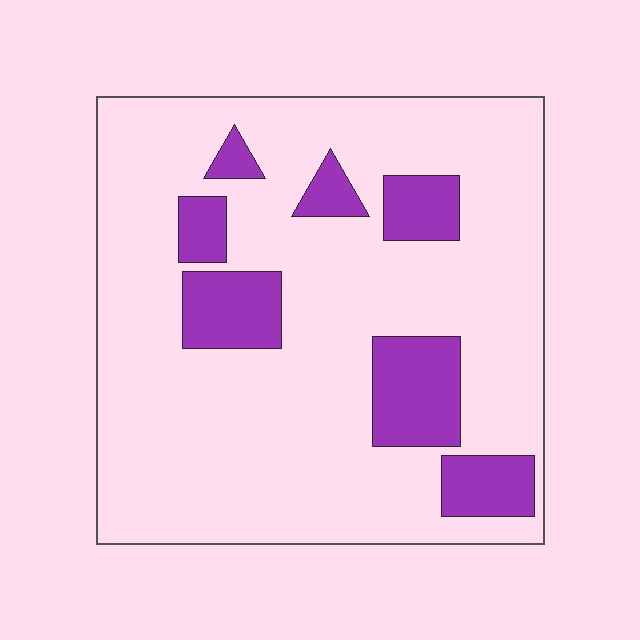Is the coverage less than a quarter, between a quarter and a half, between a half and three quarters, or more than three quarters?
Less than a quarter.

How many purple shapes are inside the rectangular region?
7.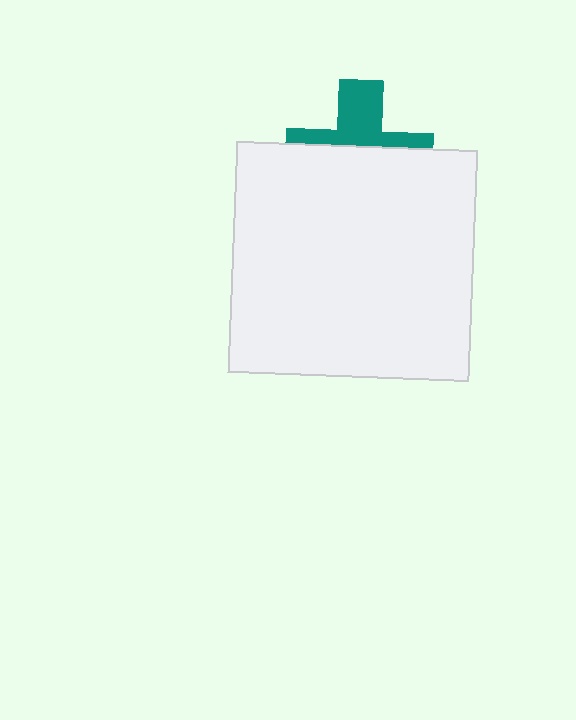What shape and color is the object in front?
The object in front is a white rectangle.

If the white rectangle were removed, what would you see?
You would see the complete teal cross.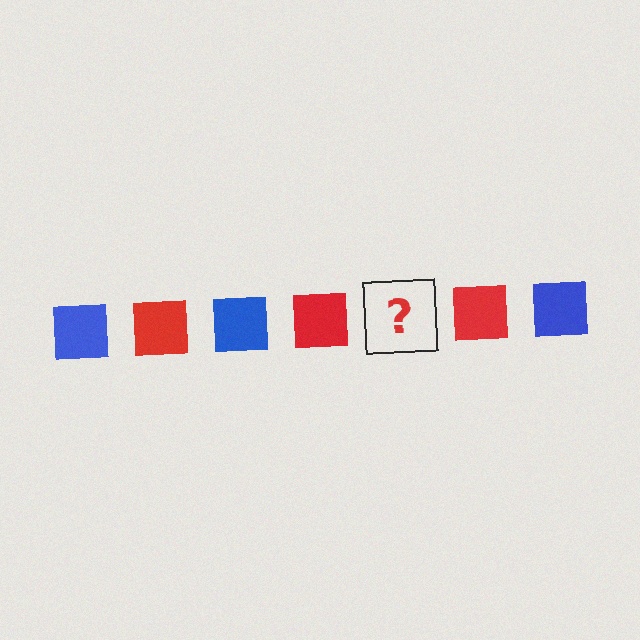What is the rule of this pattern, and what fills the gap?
The rule is that the pattern cycles through blue, red squares. The gap should be filled with a blue square.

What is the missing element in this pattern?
The missing element is a blue square.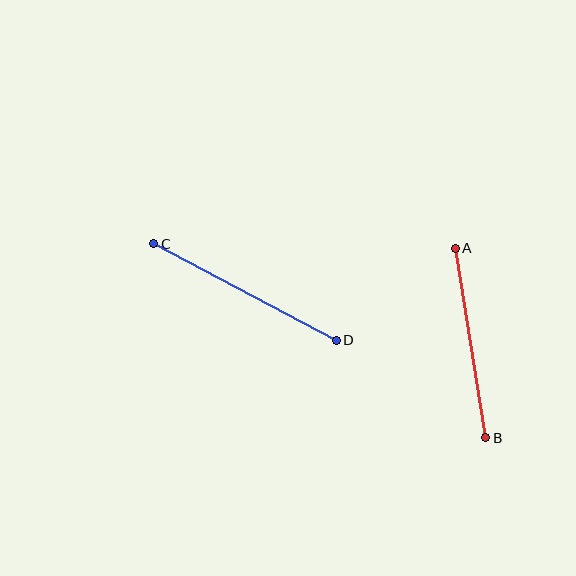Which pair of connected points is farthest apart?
Points C and D are farthest apart.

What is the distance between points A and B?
The distance is approximately 192 pixels.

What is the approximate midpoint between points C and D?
The midpoint is at approximately (245, 292) pixels.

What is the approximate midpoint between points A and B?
The midpoint is at approximately (471, 343) pixels.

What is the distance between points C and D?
The distance is approximately 206 pixels.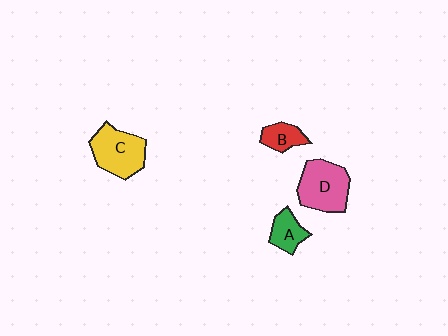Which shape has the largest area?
Shape D (pink).